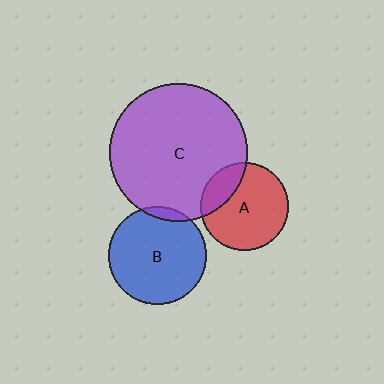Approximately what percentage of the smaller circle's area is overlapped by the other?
Approximately 5%.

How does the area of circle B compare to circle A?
Approximately 1.2 times.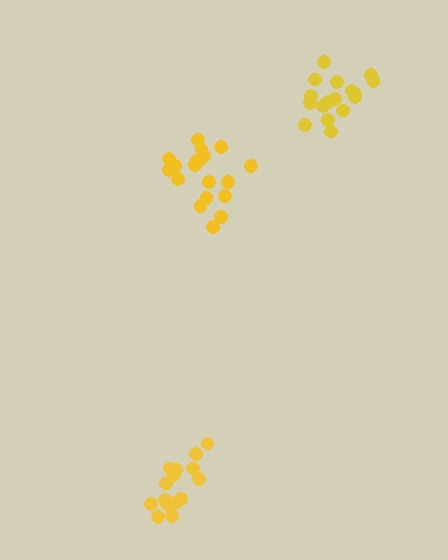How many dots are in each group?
Group 1: 19 dots, Group 2: 17 dots, Group 3: 16 dots (52 total).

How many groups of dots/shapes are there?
There are 3 groups.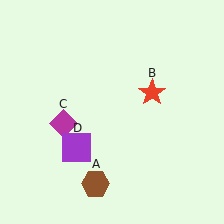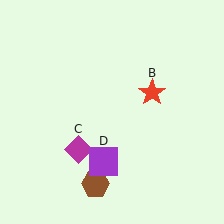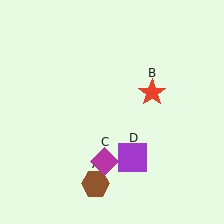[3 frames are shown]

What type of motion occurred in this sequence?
The magenta diamond (object C), purple square (object D) rotated counterclockwise around the center of the scene.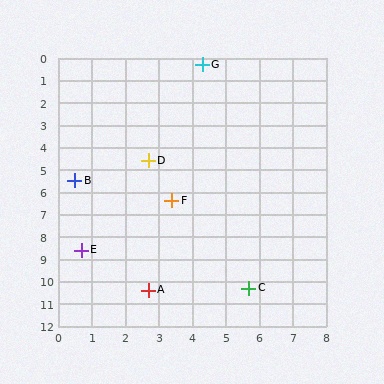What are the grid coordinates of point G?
Point G is at approximately (4.3, 0.3).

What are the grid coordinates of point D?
Point D is at approximately (2.7, 4.6).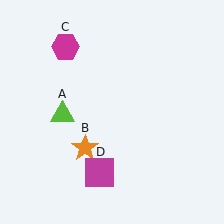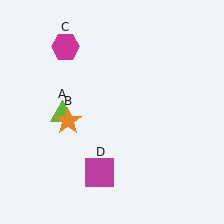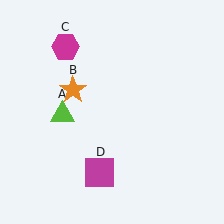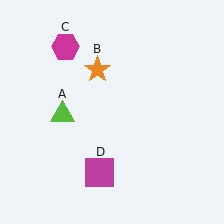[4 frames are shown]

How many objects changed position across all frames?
1 object changed position: orange star (object B).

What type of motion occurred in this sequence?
The orange star (object B) rotated clockwise around the center of the scene.